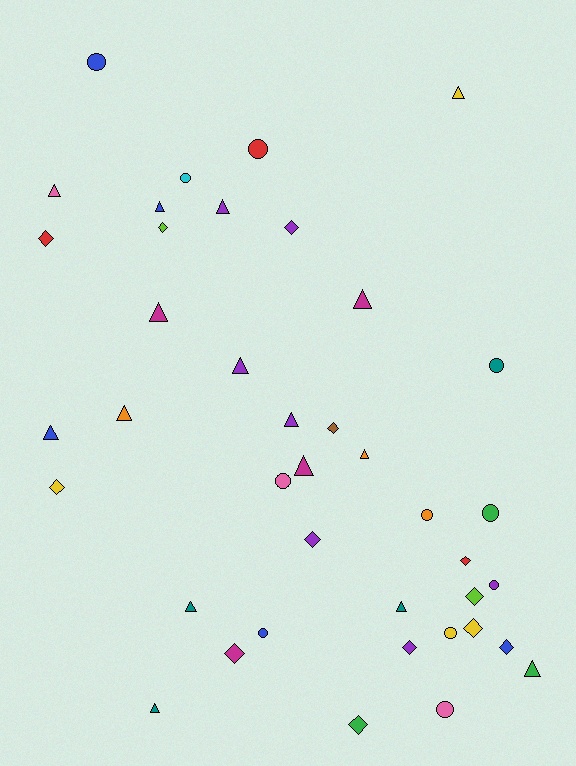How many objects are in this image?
There are 40 objects.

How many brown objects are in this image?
There is 1 brown object.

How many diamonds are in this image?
There are 13 diamonds.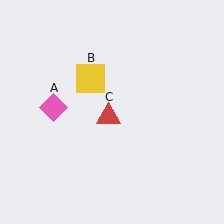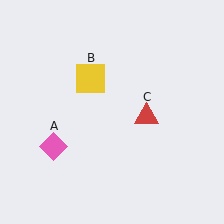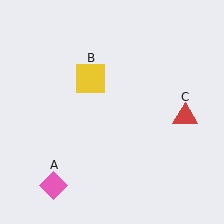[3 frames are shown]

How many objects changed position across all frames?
2 objects changed position: pink diamond (object A), red triangle (object C).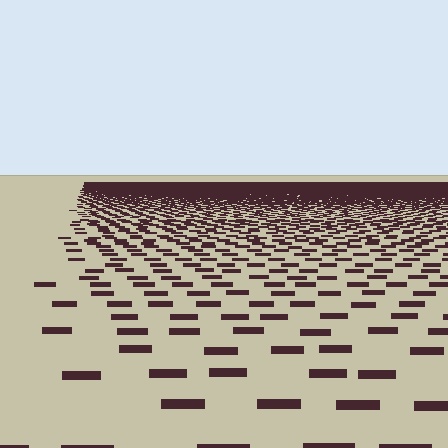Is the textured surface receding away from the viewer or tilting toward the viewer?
The surface is receding away from the viewer. Texture elements get smaller and denser toward the top.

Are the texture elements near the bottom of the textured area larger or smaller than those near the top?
Larger. Near the bottom, elements are closer to the viewer and appear at a bigger on-screen size.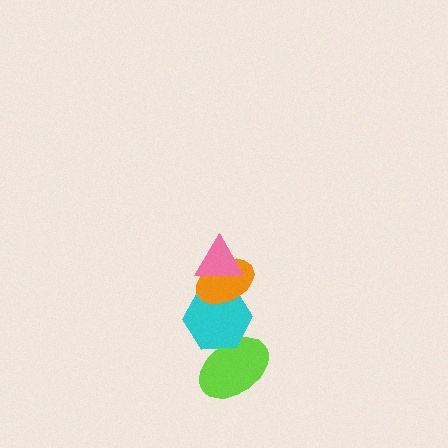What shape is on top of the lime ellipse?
The cyan hexagon is on top of the lime ellipse.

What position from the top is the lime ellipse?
The lime ellipse is 4th from the top.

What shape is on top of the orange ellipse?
The pink triangle is on top of the orange ellipse.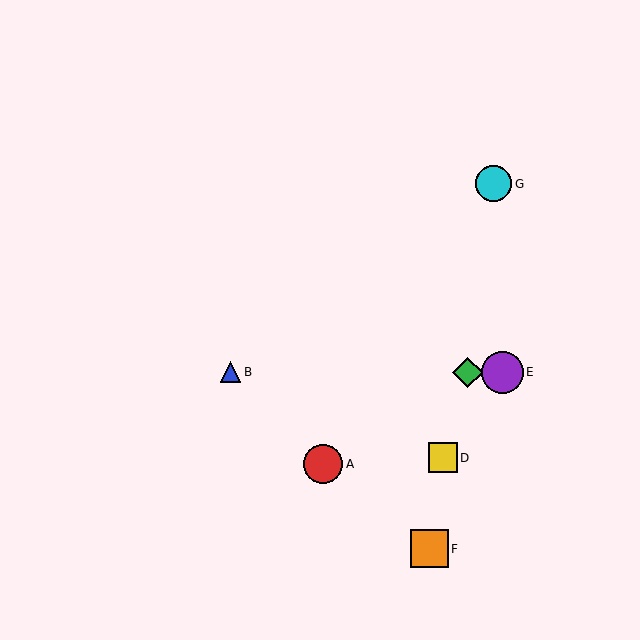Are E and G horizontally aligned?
No, E is at y≈372 and G is at y≈184.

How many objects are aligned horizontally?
3 objects (B, C, E) are aligned horizontally.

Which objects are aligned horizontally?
Objects B, C, E are aligned horizontally.